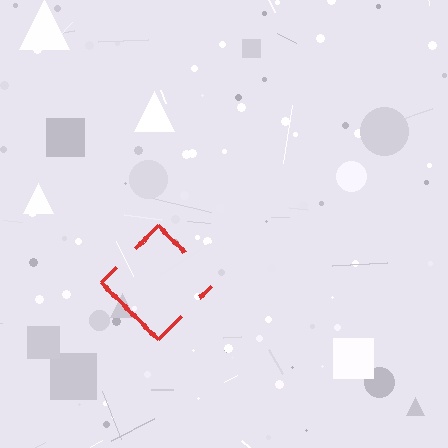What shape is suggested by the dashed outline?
The dashed outline suggests a diamond.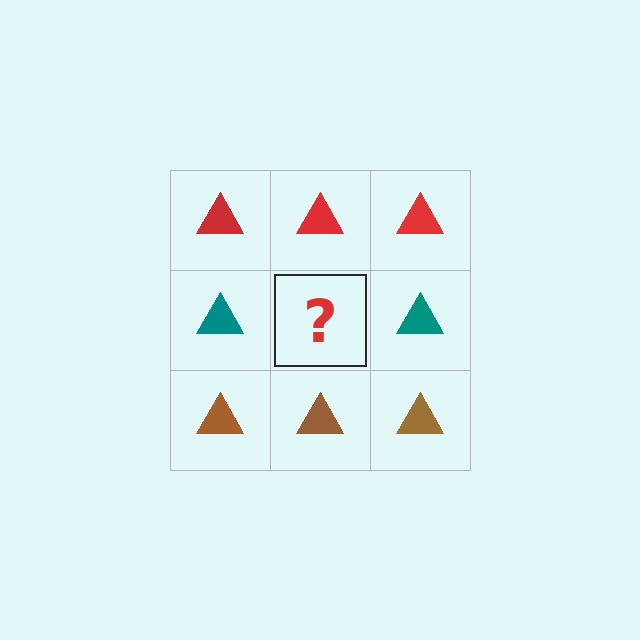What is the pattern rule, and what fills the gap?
The rule is that each row has a consistent color. The gap should be filled with a teal triangle.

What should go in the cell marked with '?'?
The missing cell should contain a teal triangle.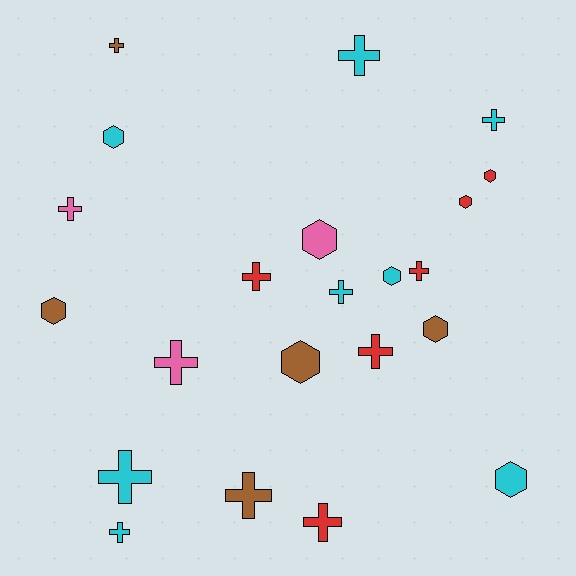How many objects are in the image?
There are 22 objects.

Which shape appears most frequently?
Cross, with 13 objects.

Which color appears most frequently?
Cyan, with 8 objects.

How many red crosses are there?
There are 4 red crosses.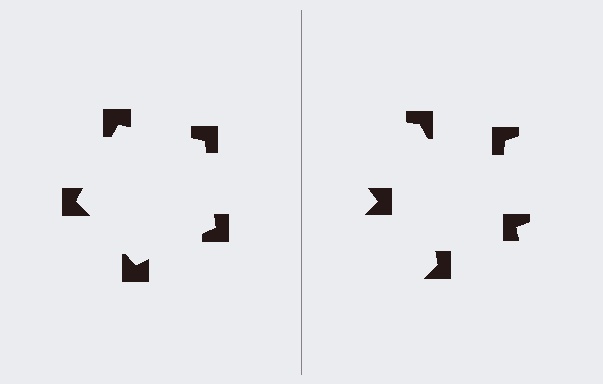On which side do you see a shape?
An illusory pentagon appears on the left side. On the right side the wedge cuts are rotated, so no coherent shape forms.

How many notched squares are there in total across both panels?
10 — 5 on each side.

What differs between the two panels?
The notched squares are positioned identically on both sides; only the wedge orientations differ. On the left they align to a pentagon; on the right they are misaligned.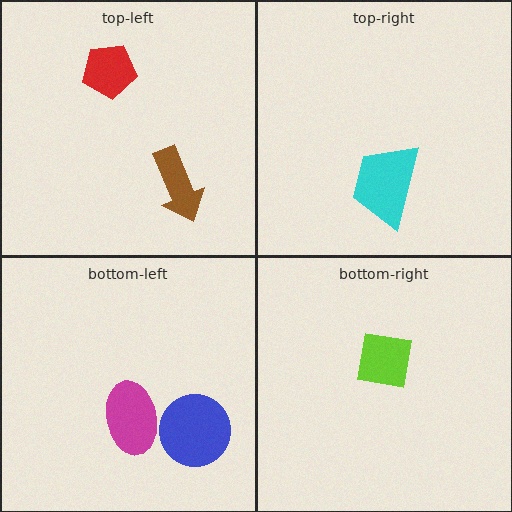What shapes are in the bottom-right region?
The lime square.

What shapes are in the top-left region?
The brown arrow, the red pentagon.